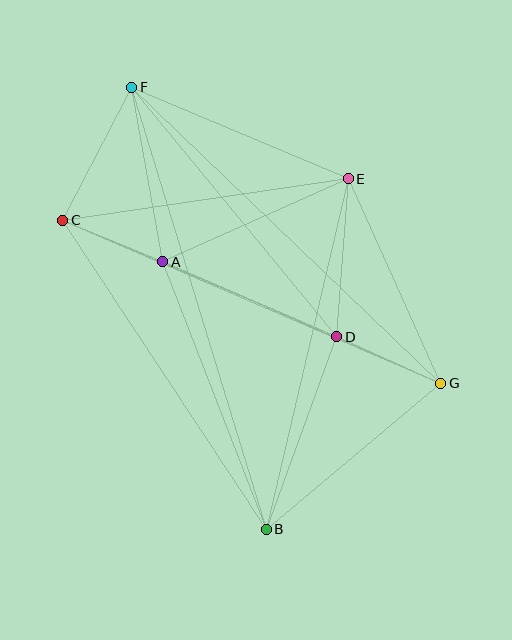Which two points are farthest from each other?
Points B and F are farthest from each other.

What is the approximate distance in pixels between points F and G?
The distance between F and G is approximately 427 pixels.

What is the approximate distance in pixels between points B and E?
The distance between B and E is approximately 360 pixels.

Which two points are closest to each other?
Points A and C are closest to each other.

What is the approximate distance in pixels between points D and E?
The distance between D and E is approximately 158 pixels.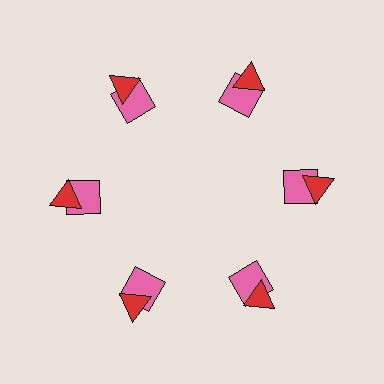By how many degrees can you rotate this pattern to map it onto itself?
The pattern maps onto itself every 60 degrees of rotation.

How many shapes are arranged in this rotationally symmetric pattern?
There are 12 shapes, arranged in 6 groups of 2.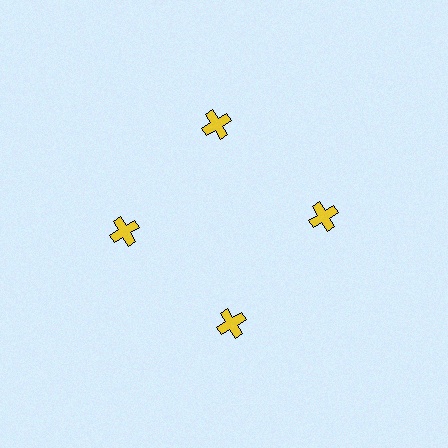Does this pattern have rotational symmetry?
Yes, this pattern has 4-fold rotational symmetry. It looks the same after rotating 90 degrees around the center.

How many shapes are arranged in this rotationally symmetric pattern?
There are 4 shapes, arranged in 4 groups of 1.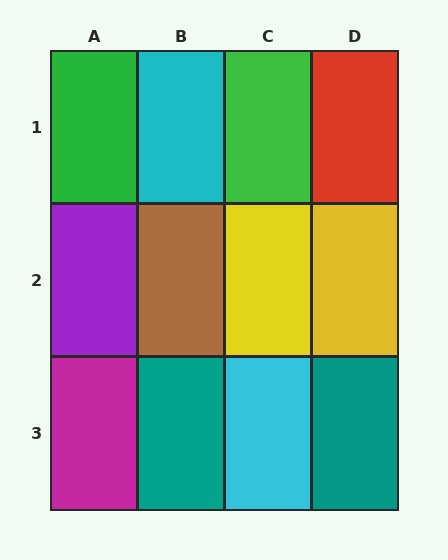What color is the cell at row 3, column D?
Teal.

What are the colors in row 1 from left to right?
Green, cyan, green, red.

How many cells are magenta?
1 cell is magenta.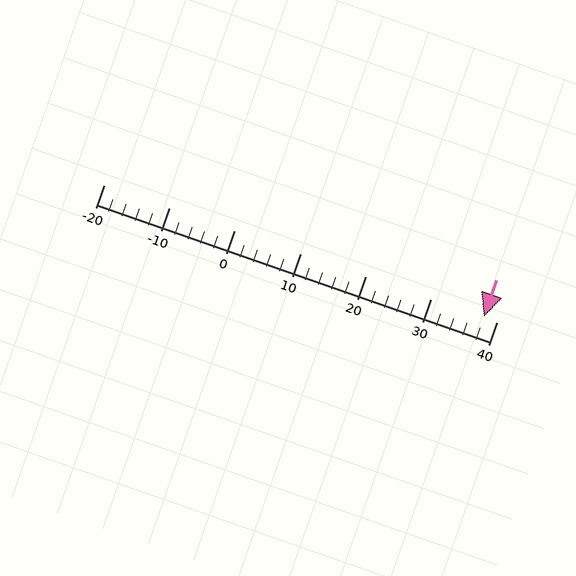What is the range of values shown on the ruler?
The ruler shows values from -20 to 40.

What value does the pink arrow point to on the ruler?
The pink arrow points to approximately 38.